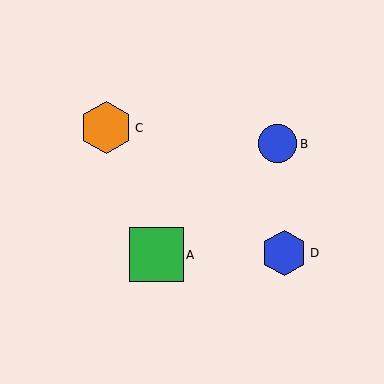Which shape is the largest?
The green square (labeled A) is the largest.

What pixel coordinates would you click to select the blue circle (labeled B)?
Click at (278, 144) to select the blue circle B.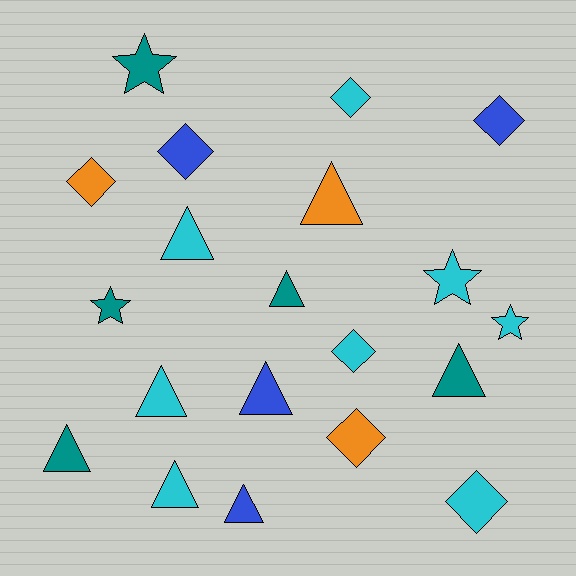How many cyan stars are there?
There are 2 cyan stars.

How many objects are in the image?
There are 20 objects.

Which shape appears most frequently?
Triangle, with 9 objects.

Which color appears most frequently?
Cyan, with 8 objects.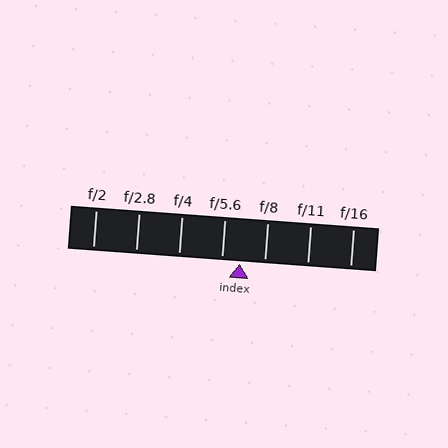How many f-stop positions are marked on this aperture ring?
There are 7 f-stop positions marked.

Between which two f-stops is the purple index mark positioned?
The index mark is between f/5.6 and f/8.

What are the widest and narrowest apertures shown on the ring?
The widest aperture shown is f/2 and the narrowest is f/16.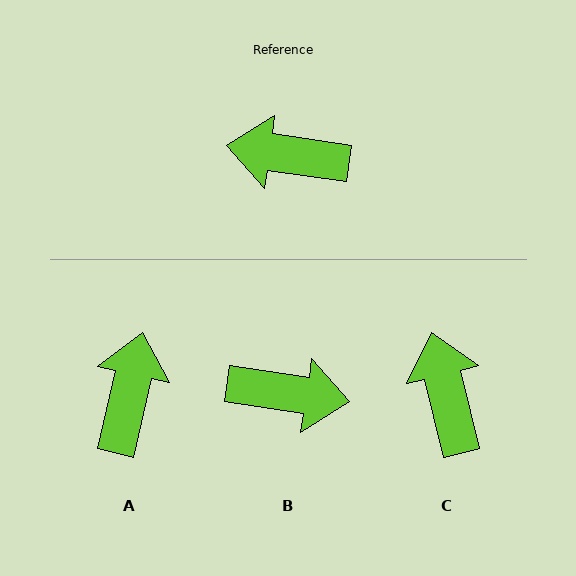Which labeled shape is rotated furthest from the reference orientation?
B, about 180 degrees away.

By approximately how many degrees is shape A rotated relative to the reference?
Approximately 95 degrees clockwise.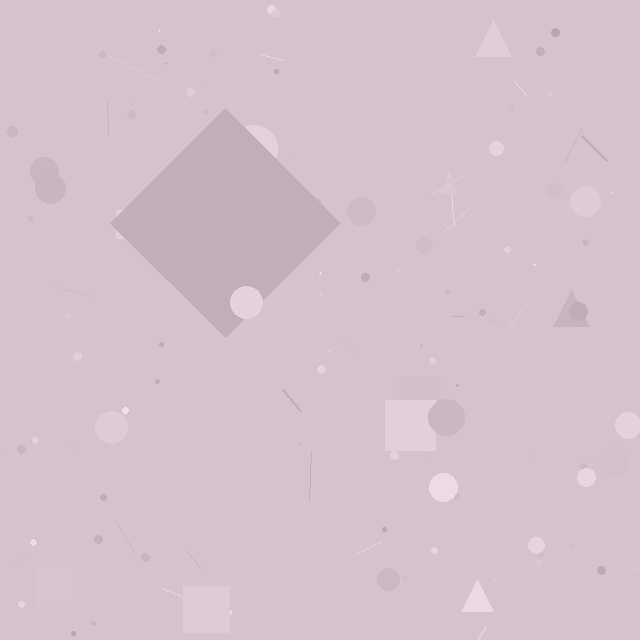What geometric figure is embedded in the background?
A diamond is embedded in the background.